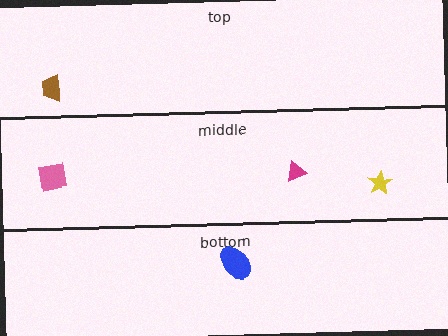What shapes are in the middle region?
The magenta triangle, the yellow star, the pink square.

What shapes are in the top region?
The brown trapezoid.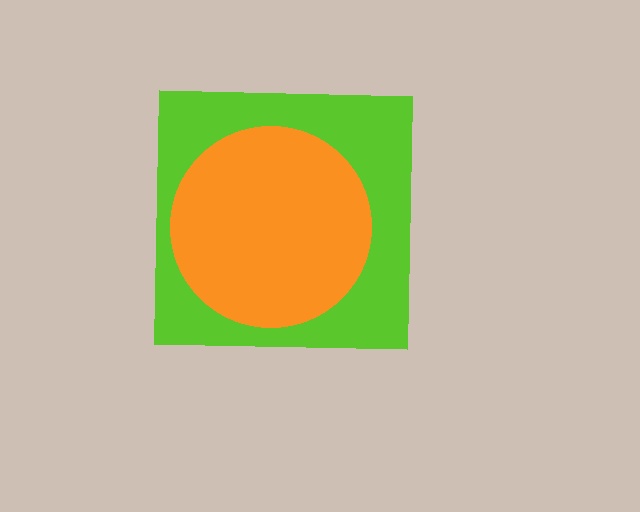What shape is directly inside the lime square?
The orange circle.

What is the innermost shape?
The orange circle.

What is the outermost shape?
The lime square.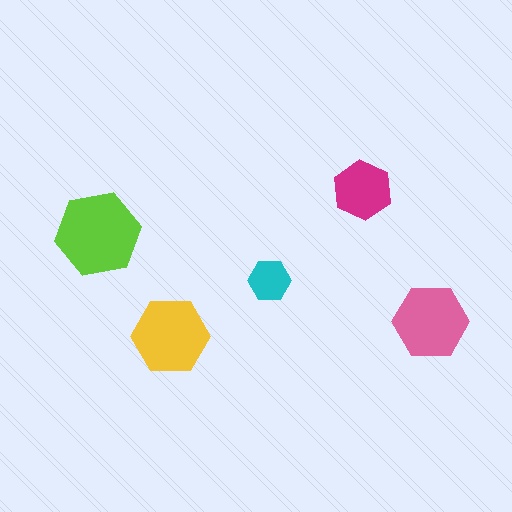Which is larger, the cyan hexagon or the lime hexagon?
The lime one.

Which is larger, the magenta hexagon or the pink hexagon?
The pink one.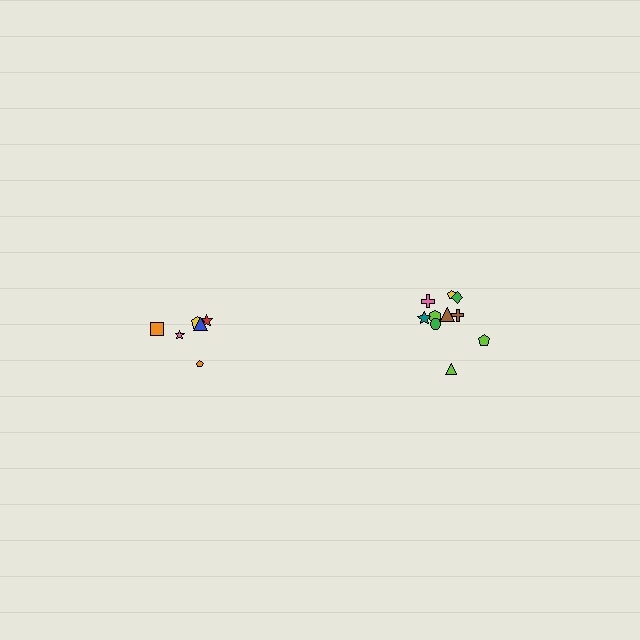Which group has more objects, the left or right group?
The right group.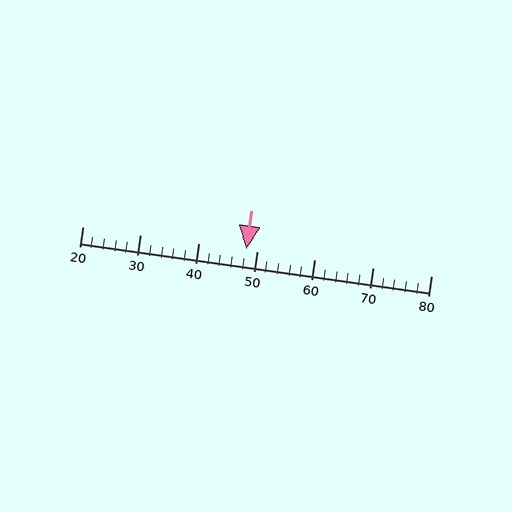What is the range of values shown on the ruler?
The ruler shows values from 20 to 80.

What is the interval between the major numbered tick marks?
The major tick marks are spaced 10 units apart.